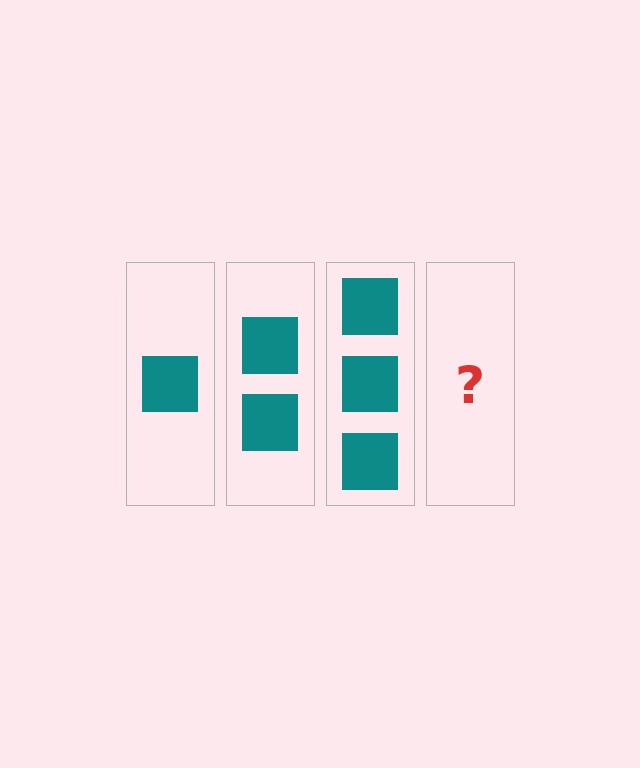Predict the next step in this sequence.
The next step is 4 squares.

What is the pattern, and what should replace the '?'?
The pattern is that each step adds one more square. The '?' should be 4 squares.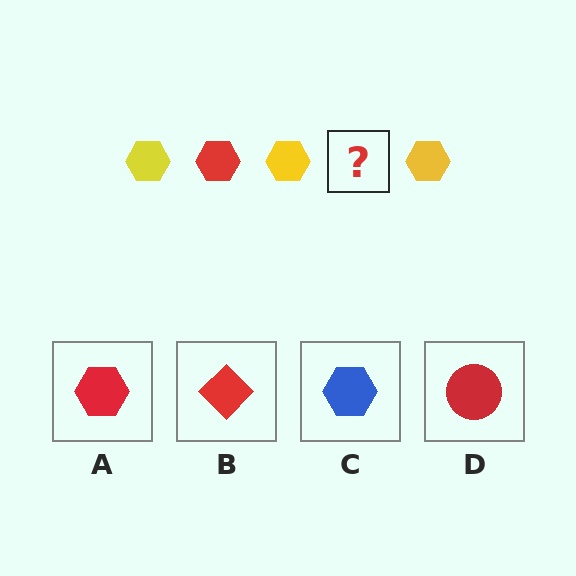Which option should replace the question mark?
Option A.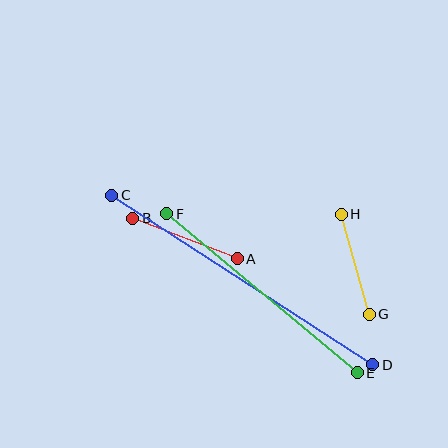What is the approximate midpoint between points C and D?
The midpoint is at approximately (242, 280) pixels.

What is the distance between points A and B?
The distance is approximately 112 pixels.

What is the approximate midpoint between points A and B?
The midpoint is at approximately (185, 239) pixels.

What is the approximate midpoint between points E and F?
The midpoint is at approximately (262, 293) pixels.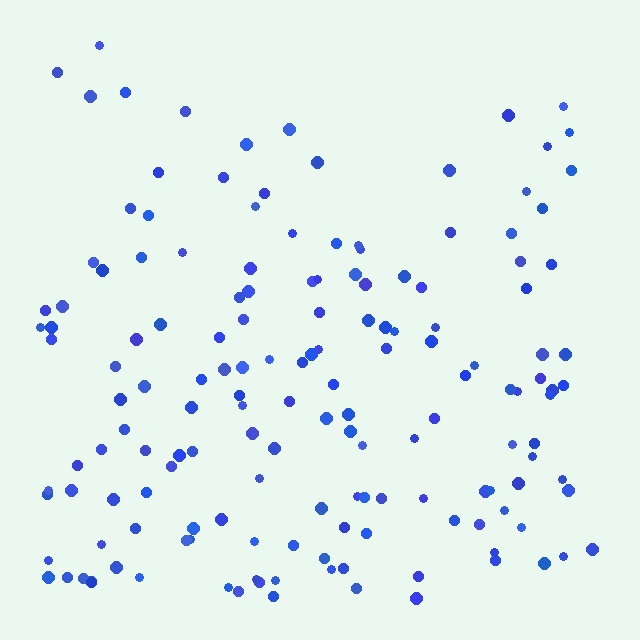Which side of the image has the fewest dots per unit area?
The top.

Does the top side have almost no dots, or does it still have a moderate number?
Still a moderate number, just noticeably fewer than the bottom.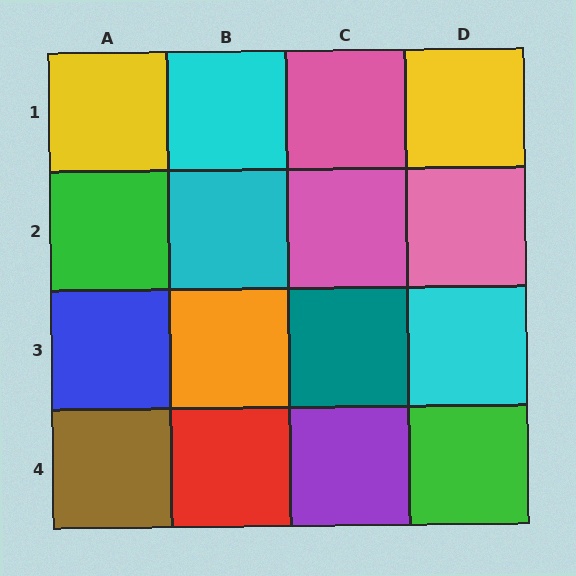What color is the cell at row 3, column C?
Teal.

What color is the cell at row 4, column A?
Brown.